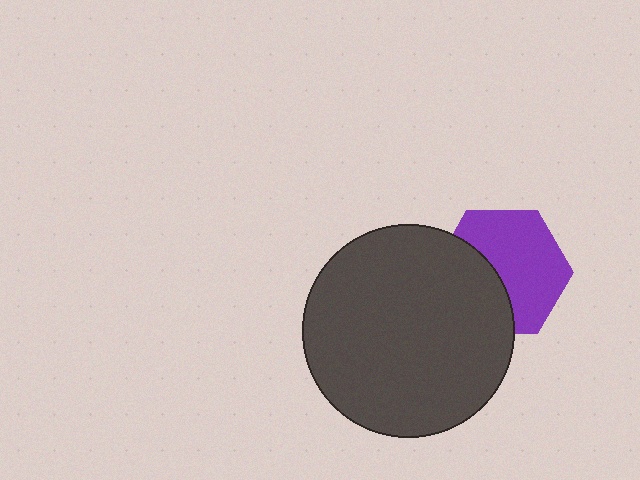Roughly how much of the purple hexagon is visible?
About half of it is visible (roughly 61%).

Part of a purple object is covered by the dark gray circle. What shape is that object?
It is a hexagon.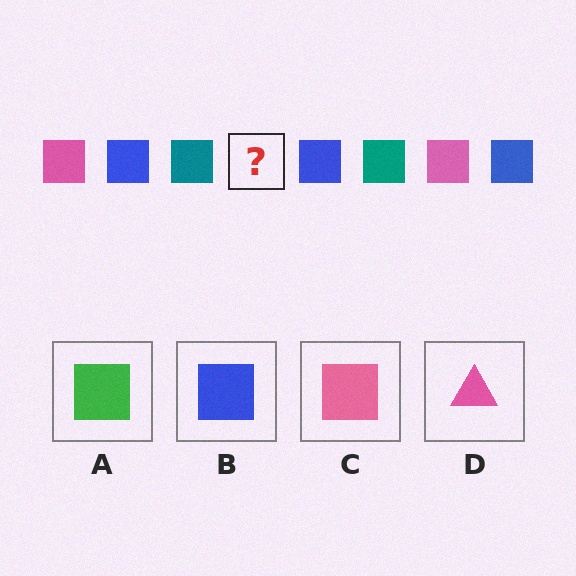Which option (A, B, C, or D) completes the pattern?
C.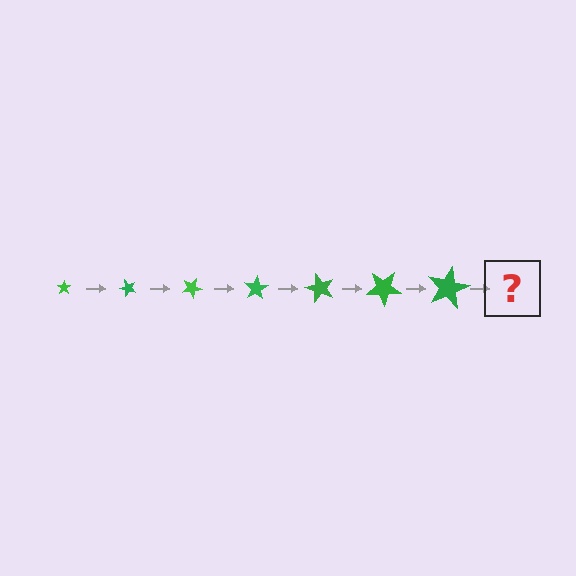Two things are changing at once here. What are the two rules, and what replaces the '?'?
The two rules are that the star grows larger each step and it rotates 50 degrees each step. The '?' should be a star, larger than the previous one and rotated 350 degrees from the start.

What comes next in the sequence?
The next element should be a star, larger than the previous one and rotated 350 degrees from the start.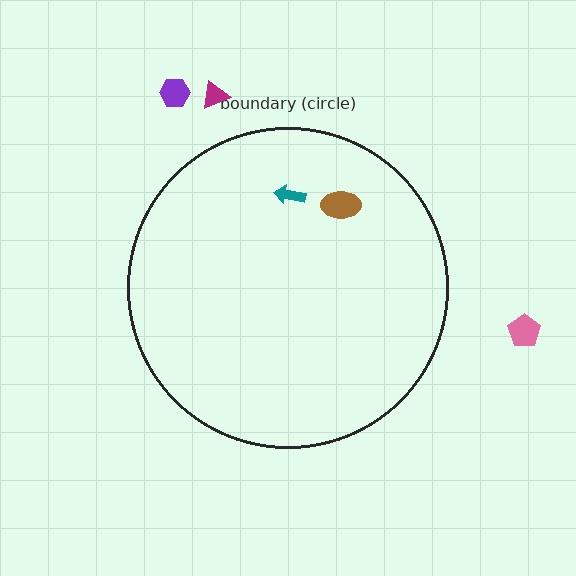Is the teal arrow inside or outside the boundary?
Inside.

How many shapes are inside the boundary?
2 inside, 3 outside.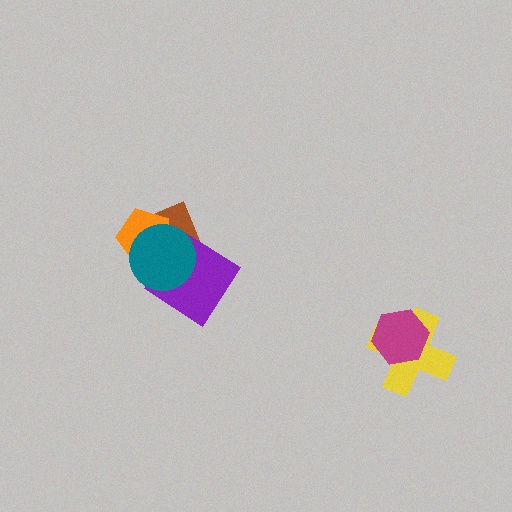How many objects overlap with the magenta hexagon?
1 object overlaps with the magenta hexagon.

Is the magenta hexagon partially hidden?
No, no other shape covers it.